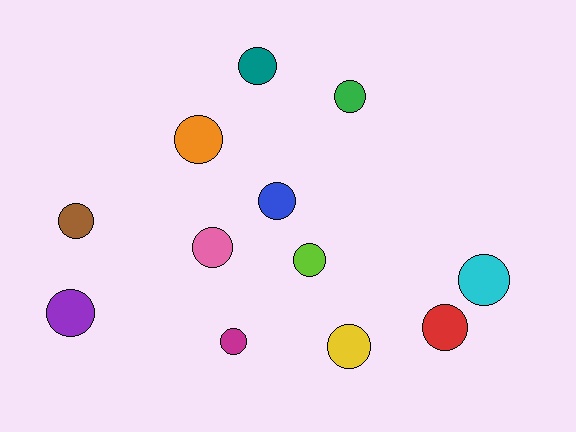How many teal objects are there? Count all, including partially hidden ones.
There is 1 teal object.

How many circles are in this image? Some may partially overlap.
There are 12 circles.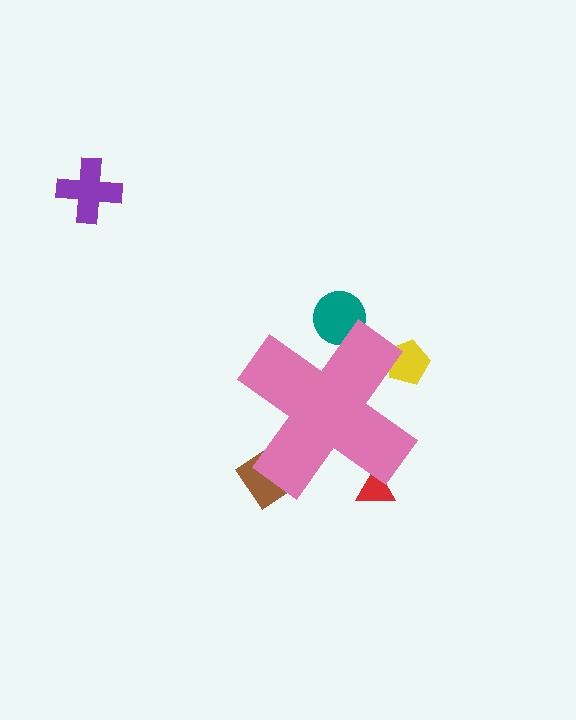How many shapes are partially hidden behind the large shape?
4 shapes are partially hidden.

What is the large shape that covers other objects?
A pink cross.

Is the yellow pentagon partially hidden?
Yes, the yellow pentagon is partially hidden behind the pink cross.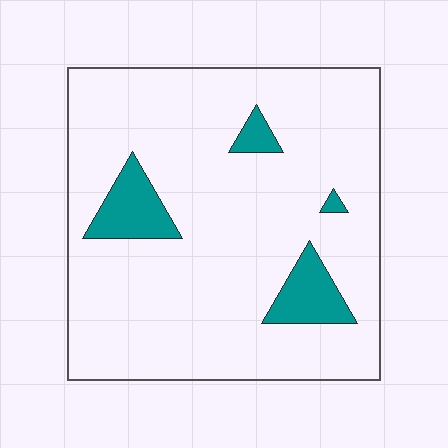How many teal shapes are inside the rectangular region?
4.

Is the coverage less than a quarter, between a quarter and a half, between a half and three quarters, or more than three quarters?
Less than a quarter.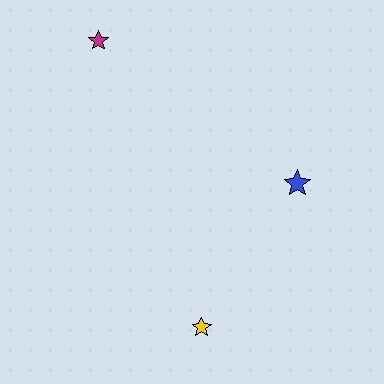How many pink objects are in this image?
There are no pink objects.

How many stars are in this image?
There are 3 stars.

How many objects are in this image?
There are 3 objects.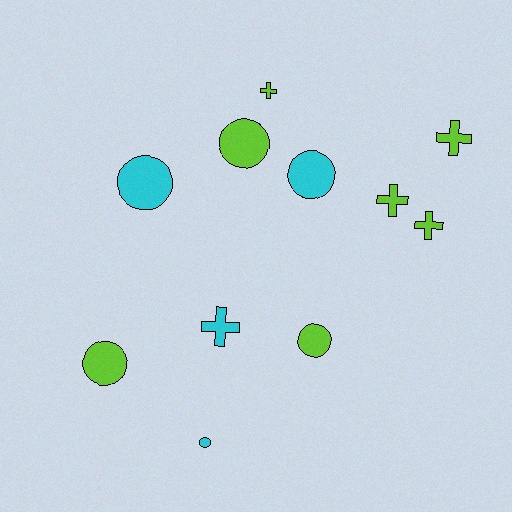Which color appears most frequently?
Lime, with 7 objects.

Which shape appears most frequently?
Circle, with 6 objects.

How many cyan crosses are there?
There is 1 cyan cross.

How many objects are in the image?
There are 11 objects.